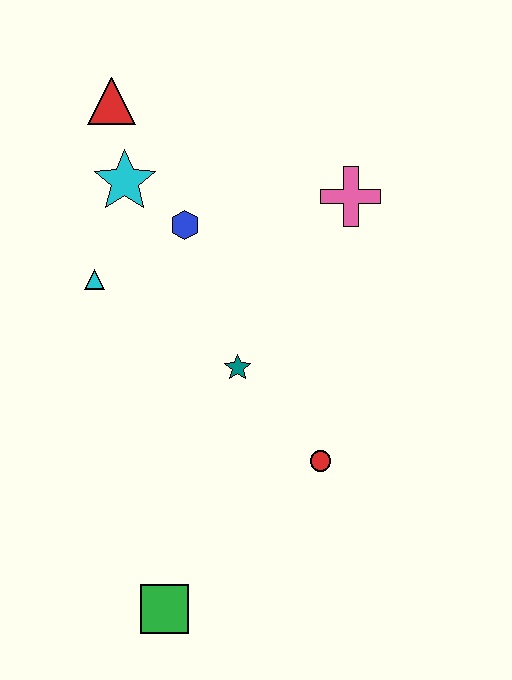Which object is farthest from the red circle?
The red triangle is farthest from the red circle.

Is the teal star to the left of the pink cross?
Yes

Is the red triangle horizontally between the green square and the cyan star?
No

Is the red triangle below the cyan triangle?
No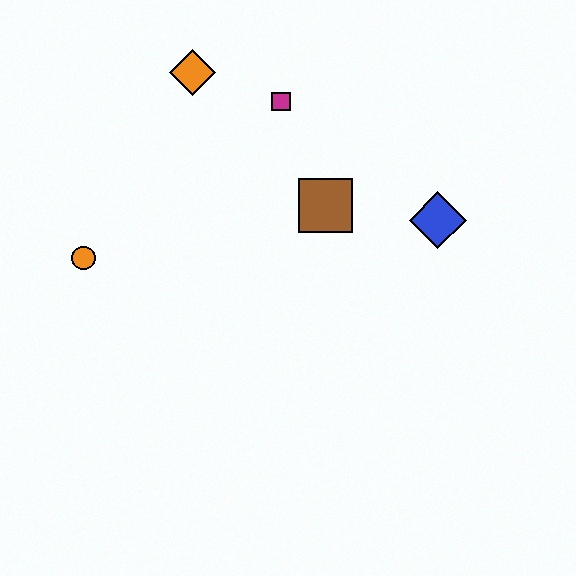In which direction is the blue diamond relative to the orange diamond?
The blue diamond is to the right of the orange diamond.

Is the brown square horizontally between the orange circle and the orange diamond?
No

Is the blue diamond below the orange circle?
No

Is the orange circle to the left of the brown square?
Yes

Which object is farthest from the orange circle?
The blue diamond is farthest from the orange circle.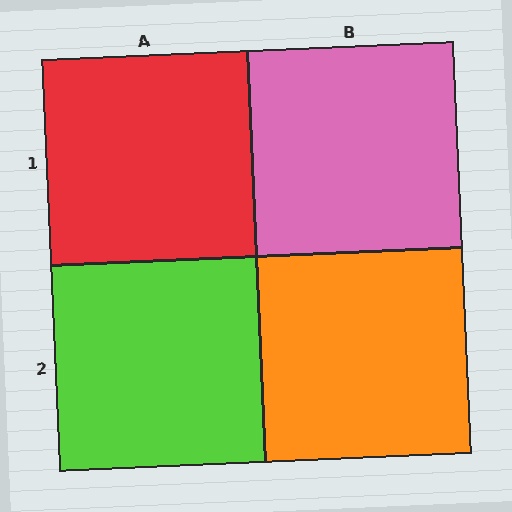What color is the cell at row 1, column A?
Red.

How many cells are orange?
1 cell is orange.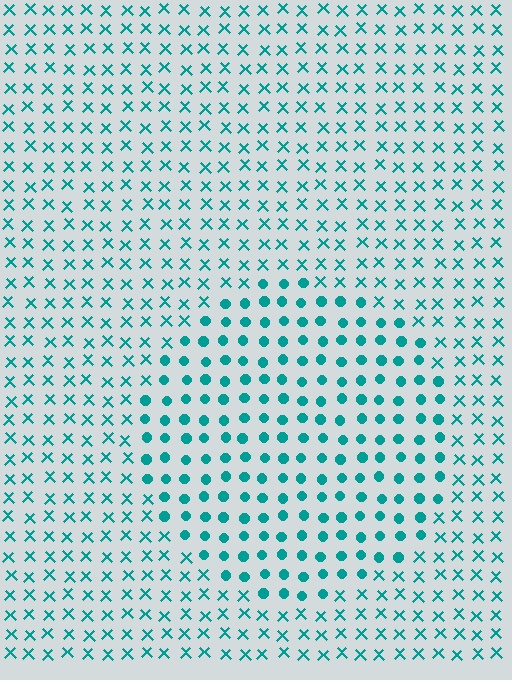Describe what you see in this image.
The image is filled with small teal elements arranged in a uniform grid. A circle-shaped region contains circles, while the surrounding area contains X marks. The boundary is defined purely by the change in element shape.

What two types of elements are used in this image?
The image uses circles inside the circle region and X marks outside it.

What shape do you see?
I see a circle.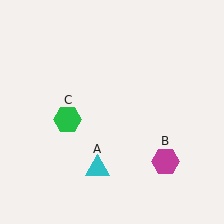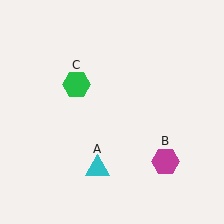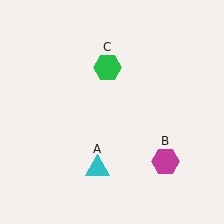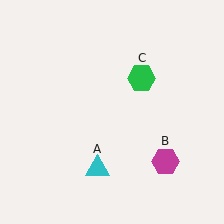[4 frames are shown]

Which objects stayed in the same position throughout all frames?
Cyan triangle (object A) and magenta hexagon (object B) remained stationary.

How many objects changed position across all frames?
1 object changed position: green hexagon (object C).